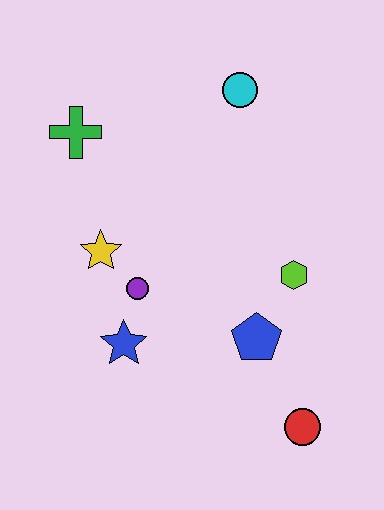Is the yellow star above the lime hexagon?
Yes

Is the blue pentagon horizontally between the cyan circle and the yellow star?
No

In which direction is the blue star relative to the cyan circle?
The blue star is below the cyan circle.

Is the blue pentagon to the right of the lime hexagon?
No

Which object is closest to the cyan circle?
The green cross is closest to the cyan circle.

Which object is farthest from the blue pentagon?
The green cross is farthest from the blue pentagon.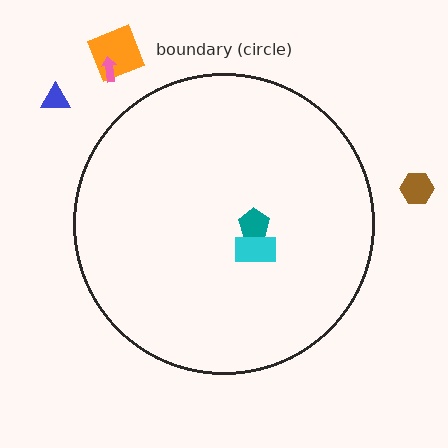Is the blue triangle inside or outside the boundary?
Outside.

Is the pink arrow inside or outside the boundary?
Outside.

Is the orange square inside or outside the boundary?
Outside.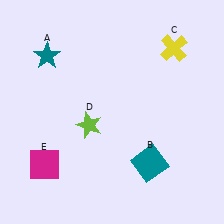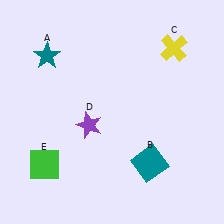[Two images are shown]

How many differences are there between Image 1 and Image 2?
There are 2 differences between the two images.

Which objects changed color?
D changed from lime to purple. E changed from magenta to green.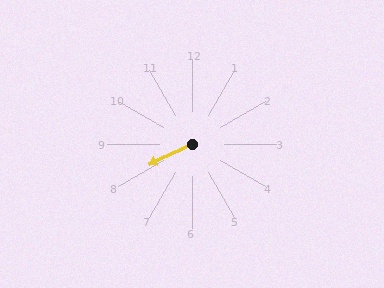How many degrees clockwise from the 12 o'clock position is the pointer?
Approximately 245 degrees.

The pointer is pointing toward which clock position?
Roughly 8 o'clock.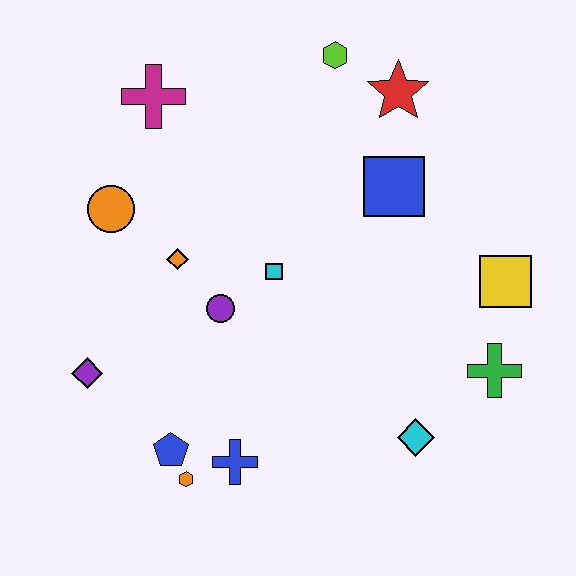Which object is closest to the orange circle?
The orange diamond is closest to the orange circle.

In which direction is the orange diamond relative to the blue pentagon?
The orange diamond is above the blue pentagon.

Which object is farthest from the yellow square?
The purple diamond is farthest from the yellow square.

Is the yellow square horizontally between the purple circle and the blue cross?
No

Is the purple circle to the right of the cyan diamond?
No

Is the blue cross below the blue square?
Yes